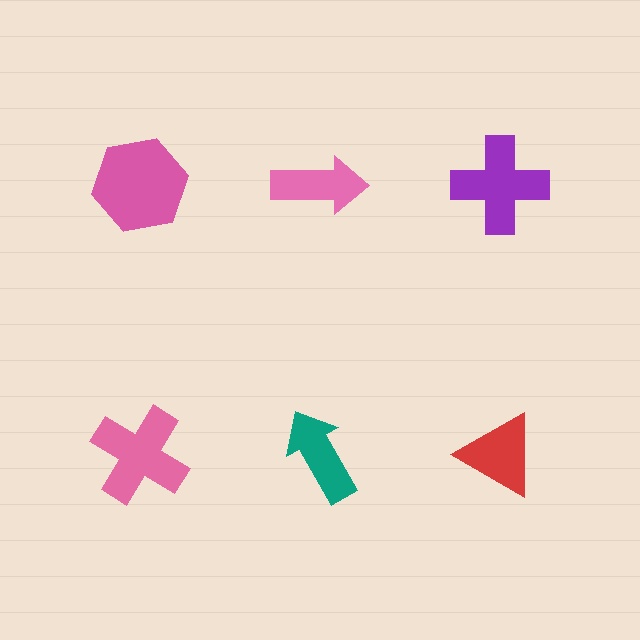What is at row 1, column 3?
A purple cross.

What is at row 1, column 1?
A pink hexagon.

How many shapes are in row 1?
3 shapes.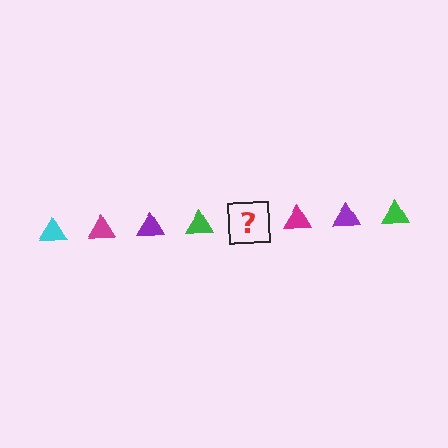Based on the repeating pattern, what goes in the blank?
The blank should be a cyan triangle.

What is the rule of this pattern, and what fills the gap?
The rule is that the pattern cycles through cyan, magenta, purple, green triangles. The gap should be filled with a cyan triangle.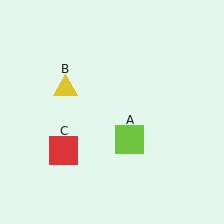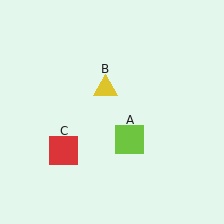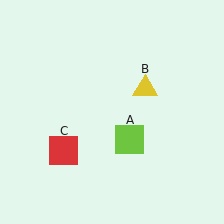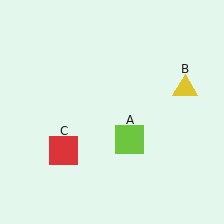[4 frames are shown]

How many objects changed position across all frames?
1 object changed position: yellow triangle (object B).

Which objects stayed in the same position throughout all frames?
Lime square (object A) and red square (object C) remained stationary.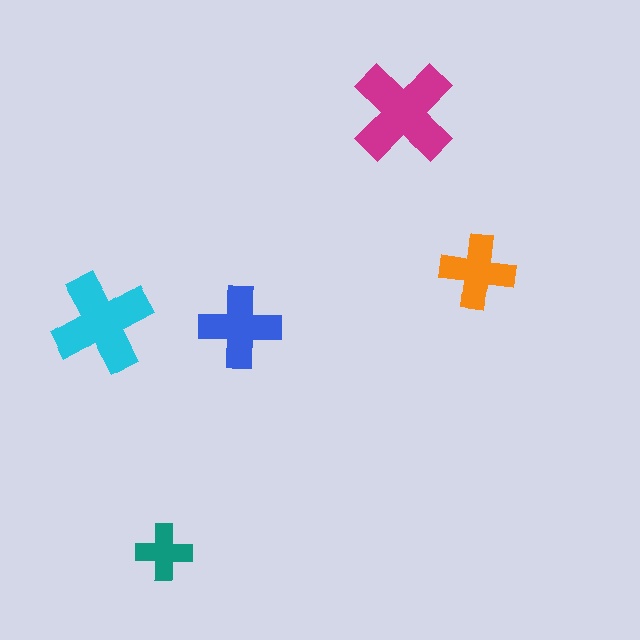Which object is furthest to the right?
The orange cross is rightmost.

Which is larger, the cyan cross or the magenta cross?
The magenta one.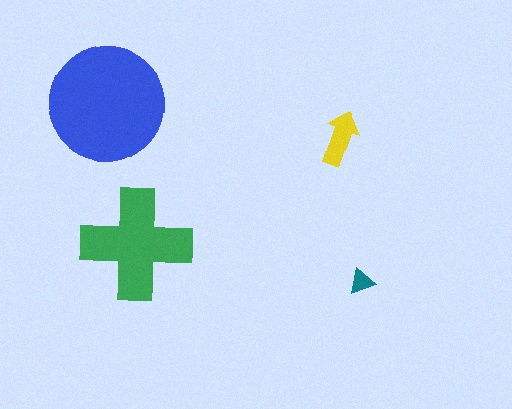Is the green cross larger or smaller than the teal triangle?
Larger.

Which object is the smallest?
The teal triangle.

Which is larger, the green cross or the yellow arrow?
The green cross.